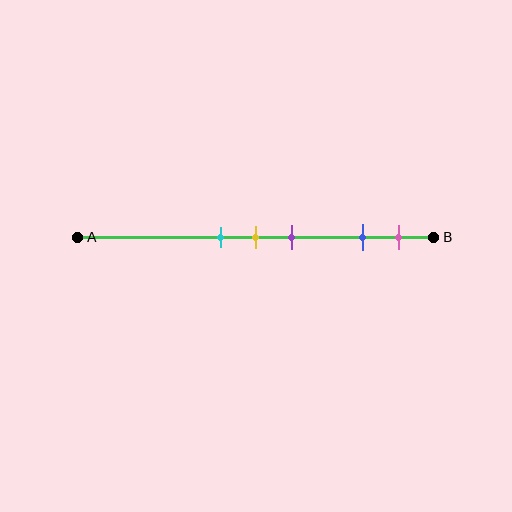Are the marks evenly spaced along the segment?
No, the marks are not evenly spaced.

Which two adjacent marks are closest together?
The cyan and yellow marks are the closest adjacent pair.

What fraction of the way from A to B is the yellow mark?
The yellow mark is approximately 50% (0.5) of the way from A to B.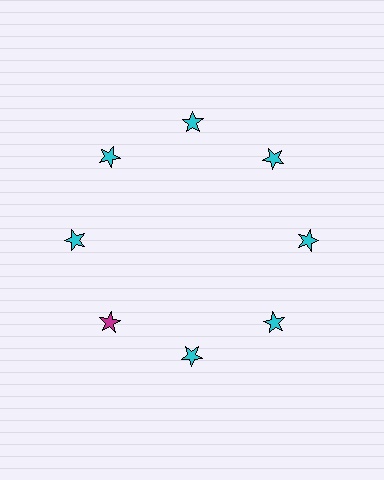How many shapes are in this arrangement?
There are 8 shapes arranged in a ring pattern.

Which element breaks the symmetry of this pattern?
The magenta star at roughly the 8 o'clock position breaks the symmetry. All other shapes are cyan stars.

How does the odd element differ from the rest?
It has a different color: magenta instead of cyan.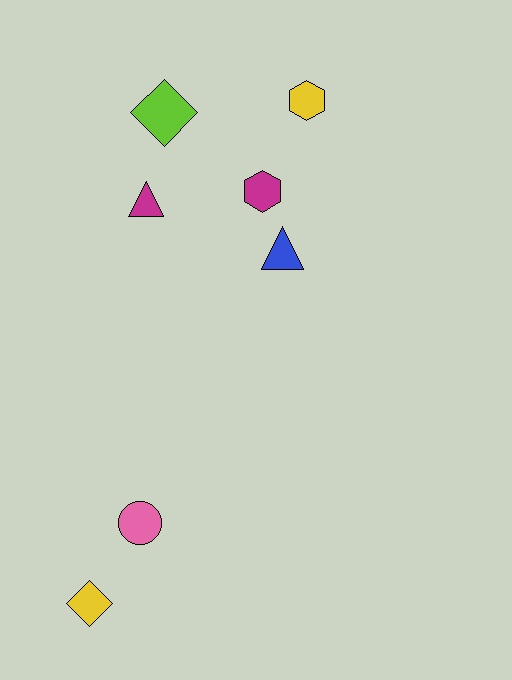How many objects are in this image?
There are 7 objects.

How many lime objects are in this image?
There is 1 lime object.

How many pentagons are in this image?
There are no pentagons.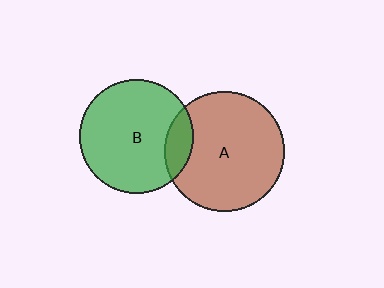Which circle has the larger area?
Circle A (brown).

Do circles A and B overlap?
Yes.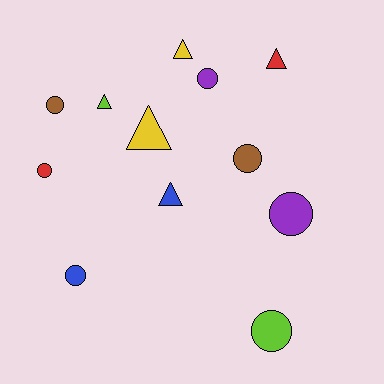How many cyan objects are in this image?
There are no cyan objects.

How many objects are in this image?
There are 12 objects.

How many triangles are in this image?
There are 5 triangles.